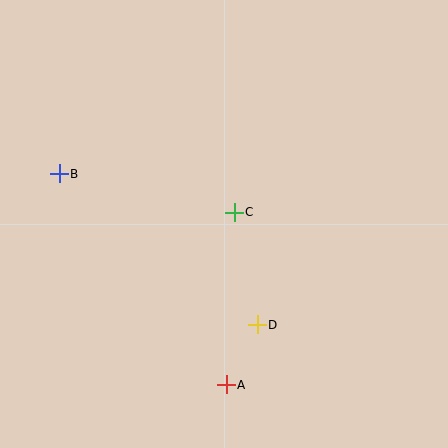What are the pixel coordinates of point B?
Point B is at (59, 174).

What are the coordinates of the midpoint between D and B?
The midpoint between D and B is at (158, 249).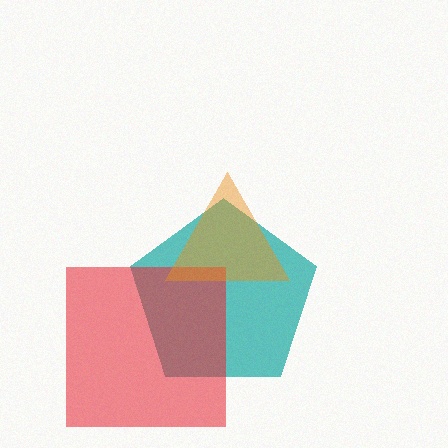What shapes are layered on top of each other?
The layered shapes are: a teal pentagon, a red square, an orange triangle.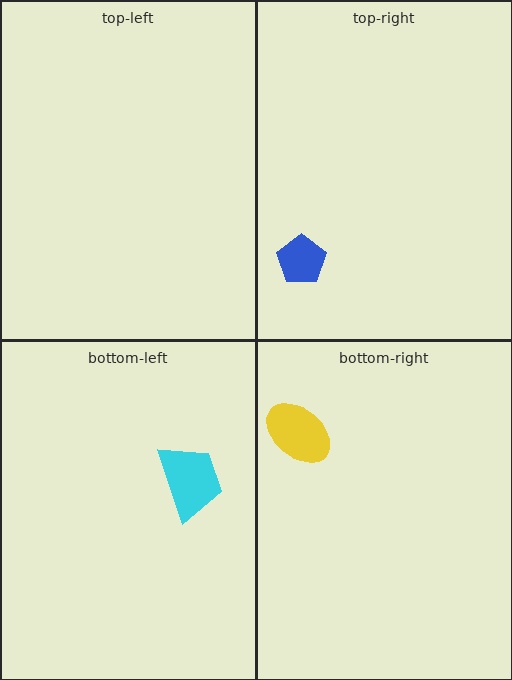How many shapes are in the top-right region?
1.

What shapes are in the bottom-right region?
The yellow ellipse.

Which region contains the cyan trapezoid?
The bottom-left region.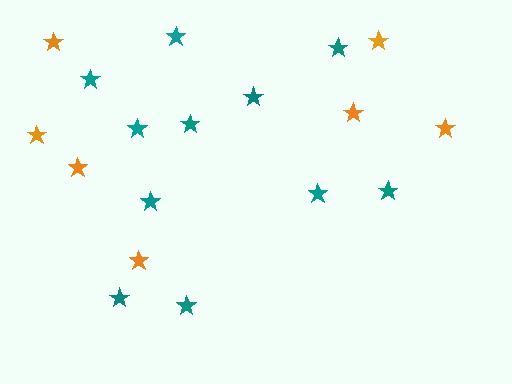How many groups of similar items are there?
There are 2 groups: one group of orange stars (7) and one group of teal stars (11).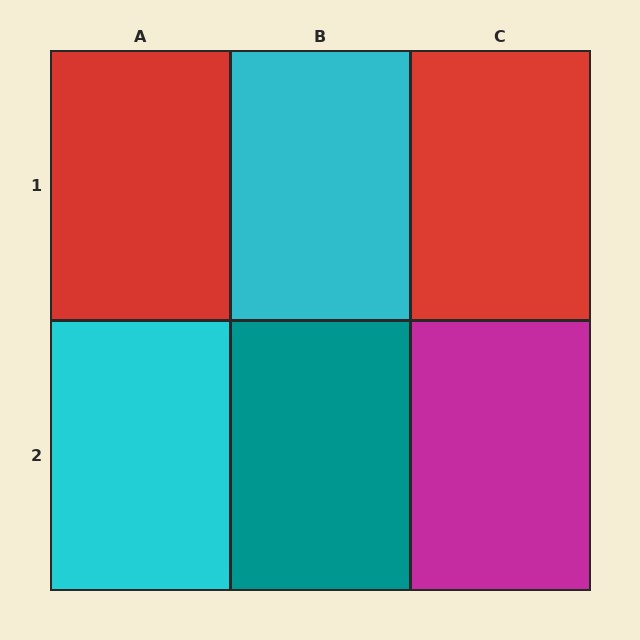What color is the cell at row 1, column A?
Red.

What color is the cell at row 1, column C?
Red.